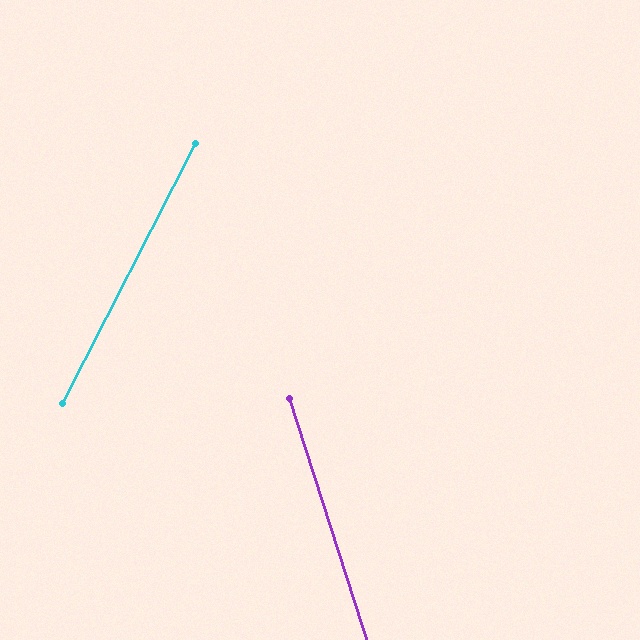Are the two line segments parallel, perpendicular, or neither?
Neither parallel nor perpendicular — they differ by about 45°.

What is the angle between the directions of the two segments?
Approximately 45 degrees.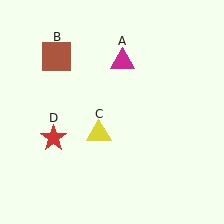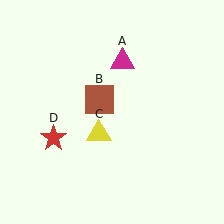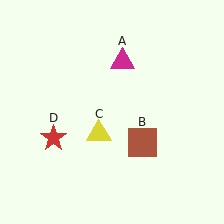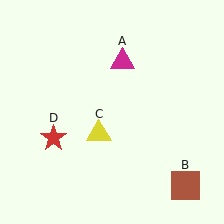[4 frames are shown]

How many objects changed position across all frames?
1 object changed position: brown square (object B).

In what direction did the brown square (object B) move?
The brown square (object B) moved down and to the right.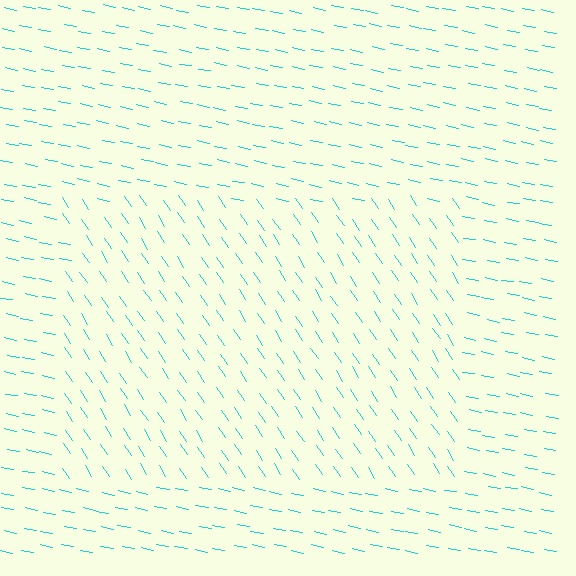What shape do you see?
I see a rectangle.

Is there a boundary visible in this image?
Yes, there is a texture boundary formed by a change in line orientation.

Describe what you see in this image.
The image is filled with small cyan line segments. A rectangle region in the image has lines oriented differently from the surrounding lines, creating a visible texture boundary.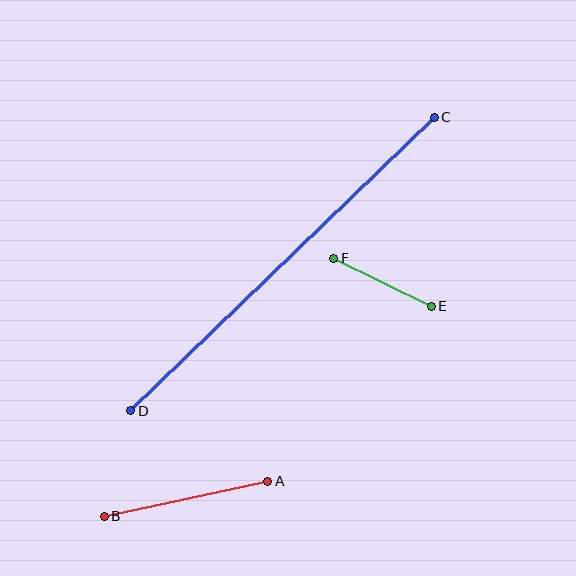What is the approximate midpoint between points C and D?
The midpoint is at approximately (283, 264) pixels.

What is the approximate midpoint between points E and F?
The midpoint is at approximately (382, 282) pixels.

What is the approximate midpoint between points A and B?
The midpoint is at approximately (186, 499) pixels.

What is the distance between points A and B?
The distance is approximately 167 pixels.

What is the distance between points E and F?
The distance is approximately 109 pixels.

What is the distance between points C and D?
The distance is approximately 422 pixels.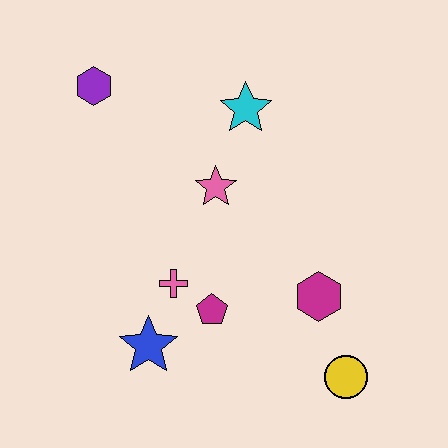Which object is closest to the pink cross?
The magenta pentagon is closest to the pink cross.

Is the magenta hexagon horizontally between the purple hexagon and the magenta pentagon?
No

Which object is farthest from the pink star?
The yellow circle is farthest from the pink star.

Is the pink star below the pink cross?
No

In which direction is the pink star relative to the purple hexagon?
The pink star is to the right of the purple hexagon.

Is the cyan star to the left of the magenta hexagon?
Yes